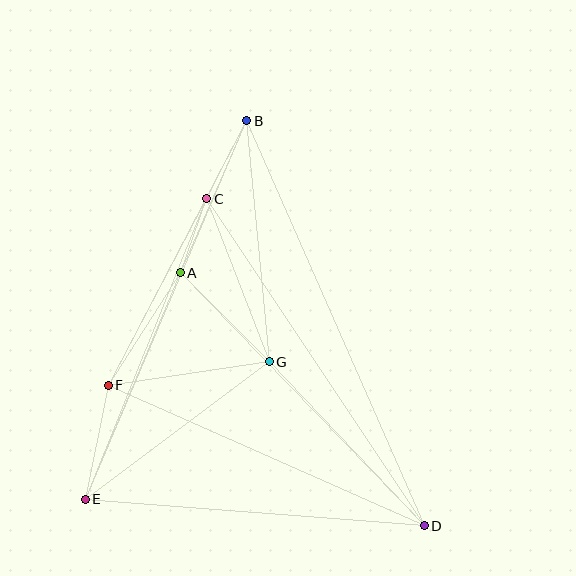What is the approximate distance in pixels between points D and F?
The distance between D and F is approximately 346 pixels.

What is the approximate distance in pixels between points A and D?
The distance between A and D is approximately 352 pixels.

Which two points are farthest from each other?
Points B and D are farthest from each other.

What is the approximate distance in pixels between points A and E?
The distance between A and E is approximately 246 pixels.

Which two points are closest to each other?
Points A and C are closest to each other.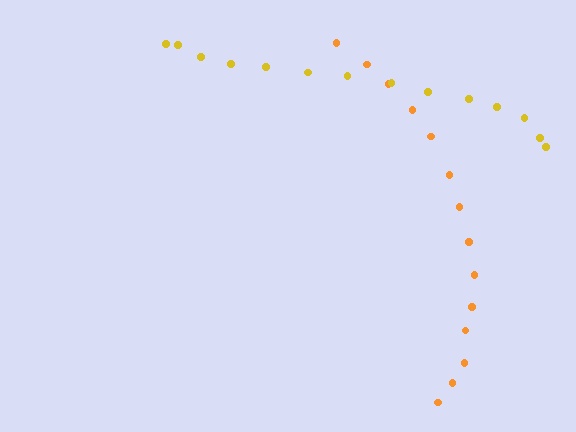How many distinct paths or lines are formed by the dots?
There are 2 distinct paths.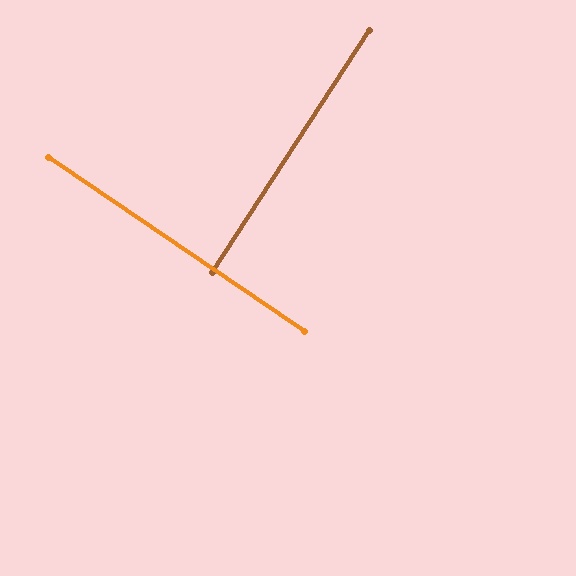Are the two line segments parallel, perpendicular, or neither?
Perpendicular — they meet at approximately 89°.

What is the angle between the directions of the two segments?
Approximately 89 degrees.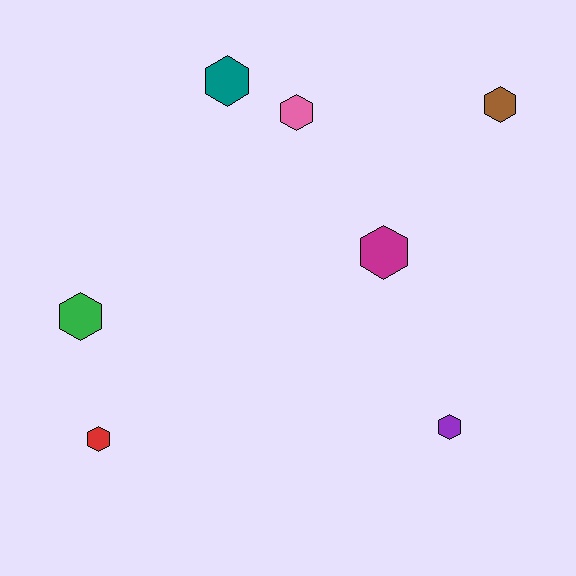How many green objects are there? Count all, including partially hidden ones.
There is 1 green object.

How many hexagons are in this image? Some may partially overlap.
There are 7 hexagons.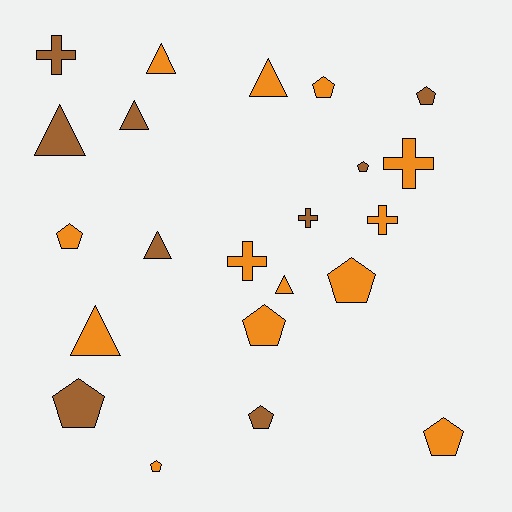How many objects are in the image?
There are 22 objects.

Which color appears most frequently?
Orange, with 13 objects.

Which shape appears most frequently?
Pentagon, with 10 objects.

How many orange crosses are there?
There are 3 orange crosses.